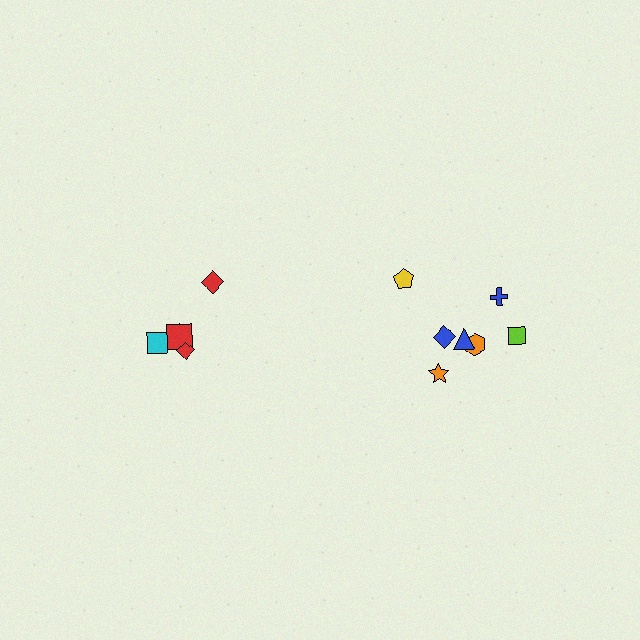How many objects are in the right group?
There are 7 objects.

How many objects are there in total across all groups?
There are 12 objects.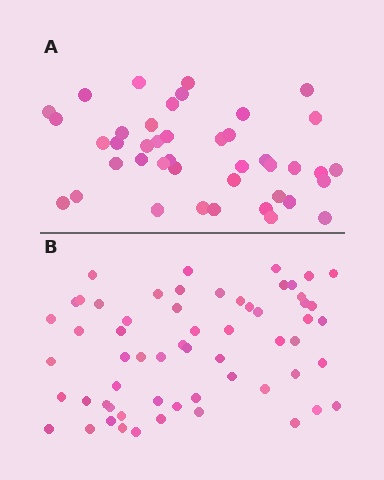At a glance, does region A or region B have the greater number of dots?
Region B (the bottom region) has more dots.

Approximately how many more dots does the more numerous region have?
Region B has approximately 20 more dots than region A.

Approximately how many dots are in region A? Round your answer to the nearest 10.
About 40 dots. (The exact count is 42, which rounds to 40.)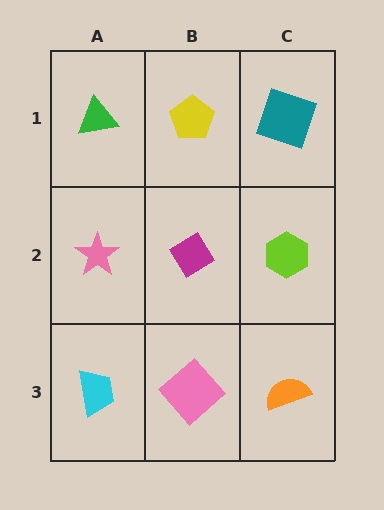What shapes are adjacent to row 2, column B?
A yellow pentagon (row 1, column B), a pink diamond (row 3, column B), a pink star (row 2, column A), a lime hexagon (row 2, column C).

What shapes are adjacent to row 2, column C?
A teal square (row 1, column C), an orange semicircle (row 3, column C), a magenta diamond (row 2, column B).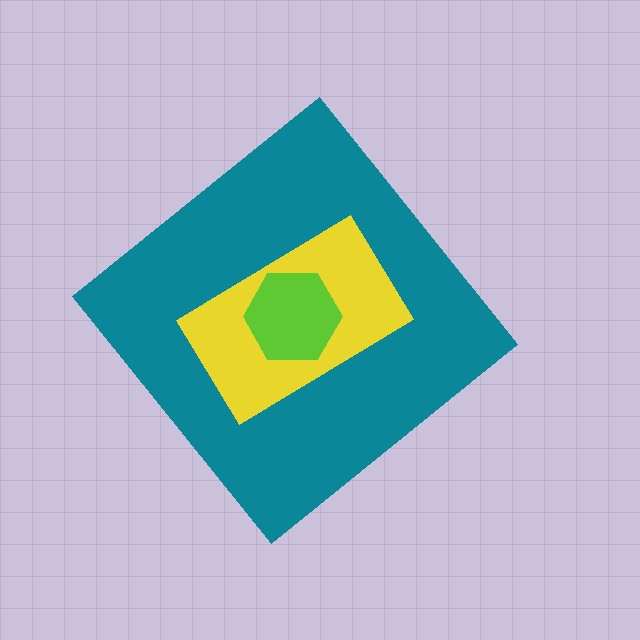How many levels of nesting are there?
3.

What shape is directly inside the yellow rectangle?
The lime hexagon.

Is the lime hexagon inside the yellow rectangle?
Yes.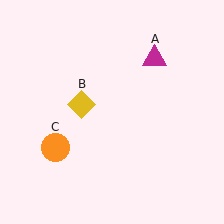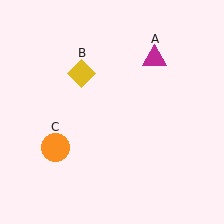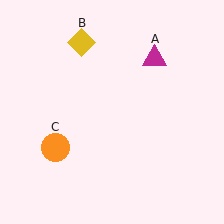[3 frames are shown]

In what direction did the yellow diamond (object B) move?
The yellow diamond (object B) moved up.